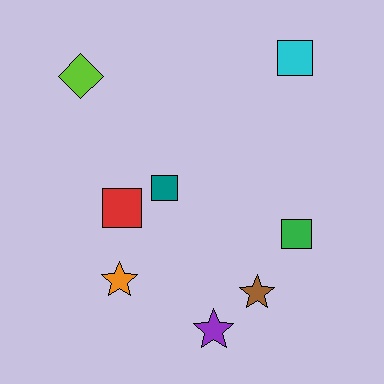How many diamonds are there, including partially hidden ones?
There is 1 diamond.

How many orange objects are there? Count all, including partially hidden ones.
There is 1 orange object.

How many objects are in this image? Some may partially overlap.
There are 8 objects.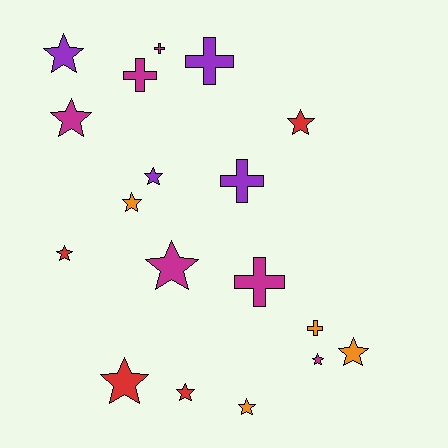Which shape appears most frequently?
Star, with 12 objects.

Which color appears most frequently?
Magenta, with 6 objects.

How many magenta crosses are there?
There are 3 magenta crosses.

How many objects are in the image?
There are 18 objects.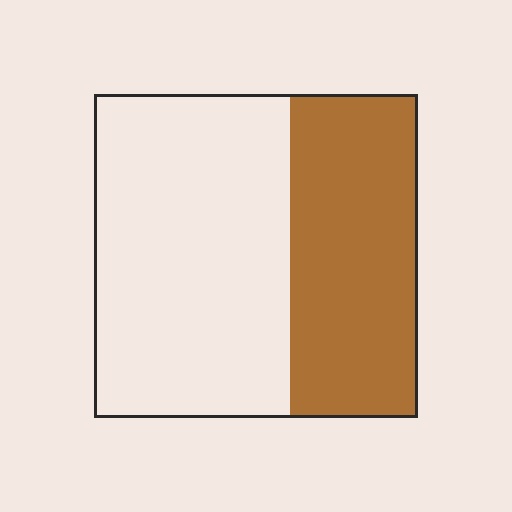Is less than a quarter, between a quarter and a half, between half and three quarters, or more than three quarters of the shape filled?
Between a quarter and a half.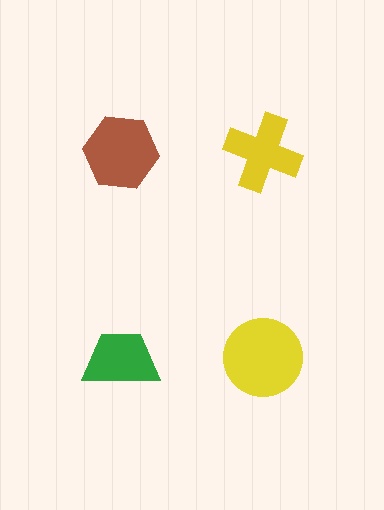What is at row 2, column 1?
A green trapezoid.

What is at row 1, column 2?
A yellow cross.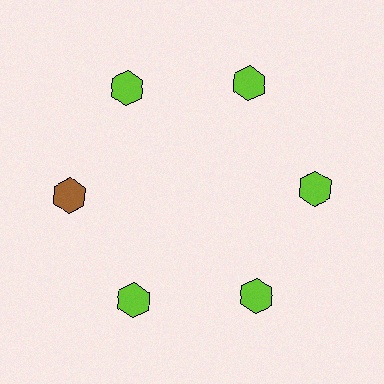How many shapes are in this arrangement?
There are 6 shapes arranged in a ring pattern.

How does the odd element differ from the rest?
It has a different color: brown instead of lime.